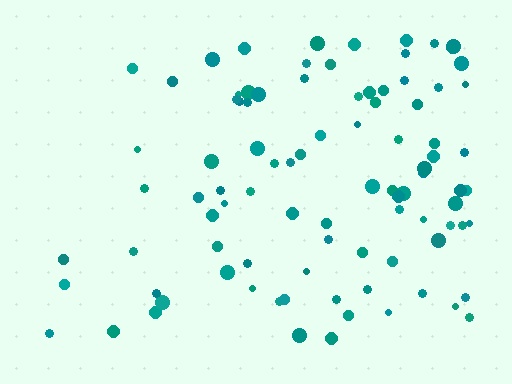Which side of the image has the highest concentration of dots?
The right.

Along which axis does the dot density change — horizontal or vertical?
Horizontal.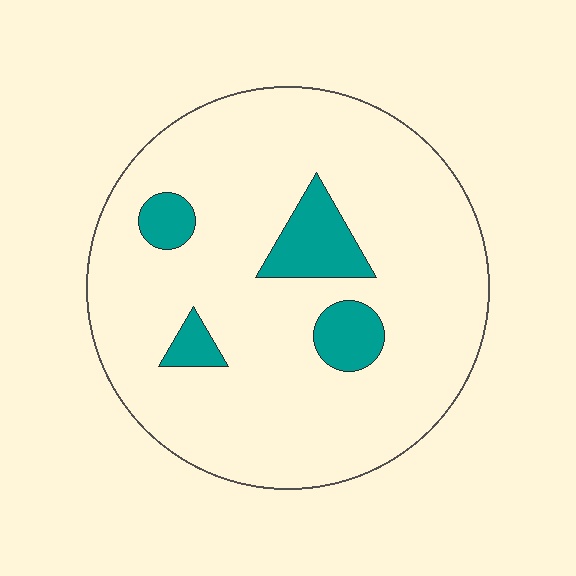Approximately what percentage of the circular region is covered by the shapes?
Approximately 10%.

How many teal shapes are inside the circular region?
4.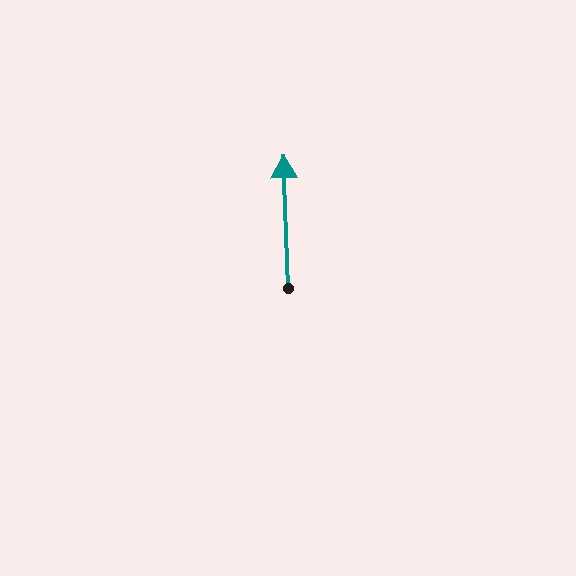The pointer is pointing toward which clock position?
Roughly 12 o'clock.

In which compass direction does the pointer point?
North.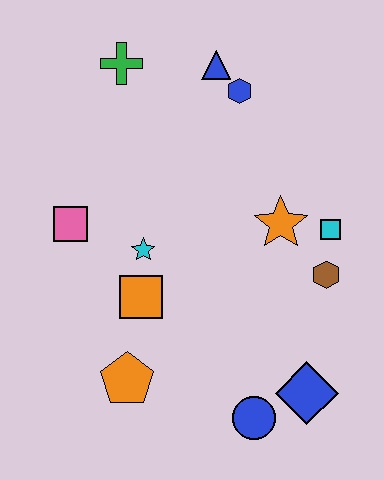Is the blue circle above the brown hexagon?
No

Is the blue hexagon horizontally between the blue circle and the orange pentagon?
Yes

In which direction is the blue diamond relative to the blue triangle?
The blue diamond is below the blue triangle.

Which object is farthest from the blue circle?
The green cross is farthest from the blue circle.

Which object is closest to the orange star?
The cyan square is closest to the orange star.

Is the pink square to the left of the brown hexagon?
Yes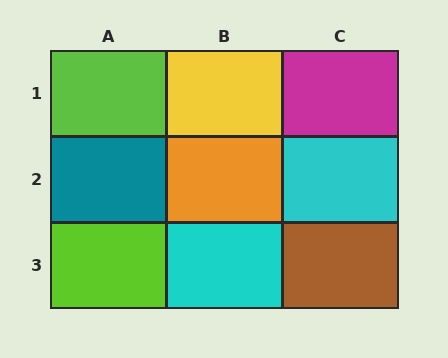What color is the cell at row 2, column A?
Teal.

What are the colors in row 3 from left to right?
Lime, cyan, brown.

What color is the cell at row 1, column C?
Magenta.